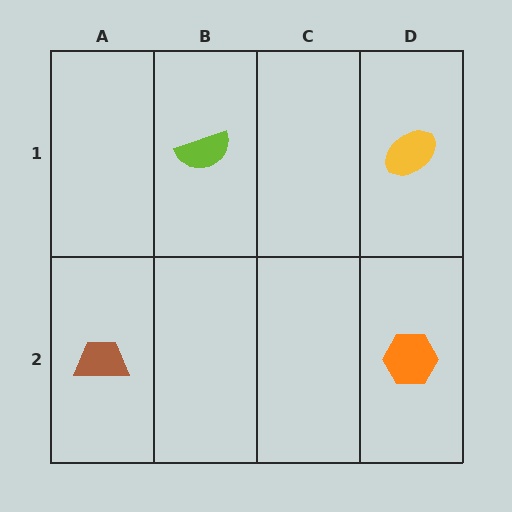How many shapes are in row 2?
2 shapes.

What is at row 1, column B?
A lime semicircle.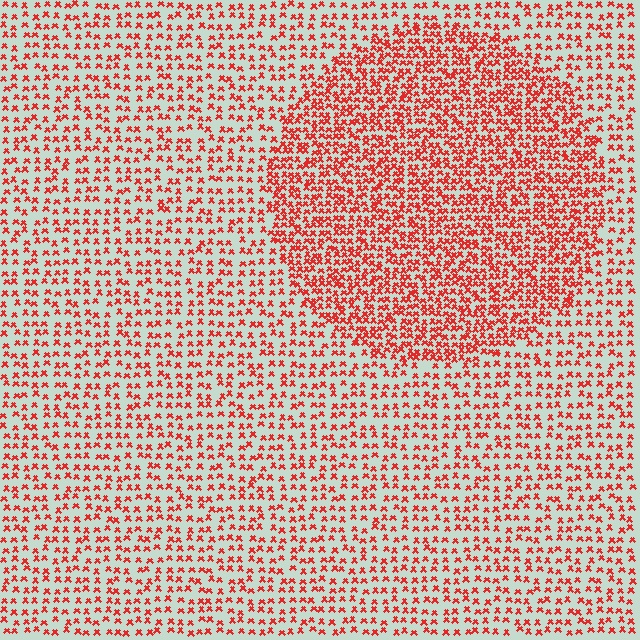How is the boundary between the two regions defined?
The boundary is defined by a change in element density (approximately 1.9x ratio). All elements are the same color, size, and shape.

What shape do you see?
I see a circle.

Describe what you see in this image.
The image contains small red elements arranged at two different densities. A circle-shaped region is visible where the elements are more densely packed than the surrounding area.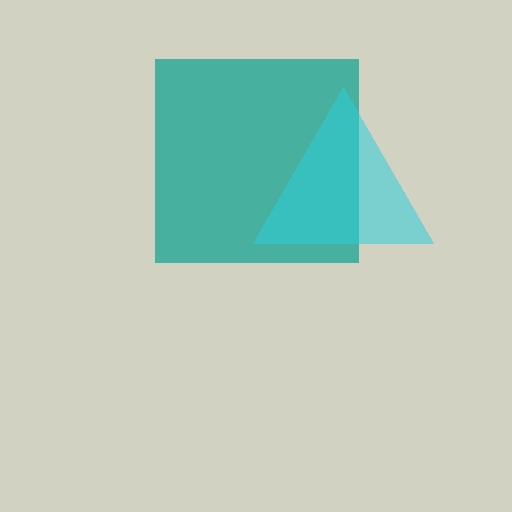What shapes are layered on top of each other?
The layered shapes are: a teal square, a cyan triangle.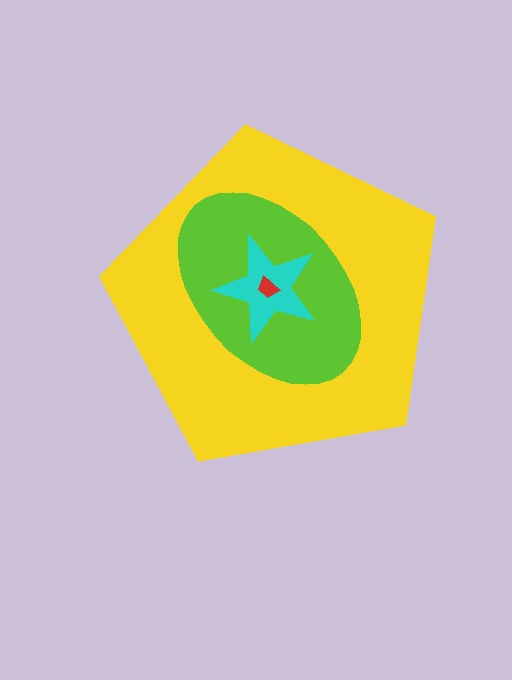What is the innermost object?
The red trapezoid.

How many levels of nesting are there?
4.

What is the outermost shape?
The yellow pentagon.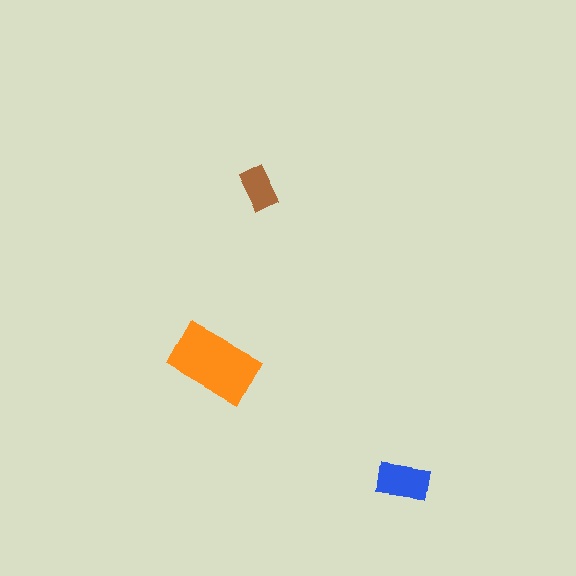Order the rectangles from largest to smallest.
the orange one, the blue one, the brown one.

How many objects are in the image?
There are 3 objects in the image.